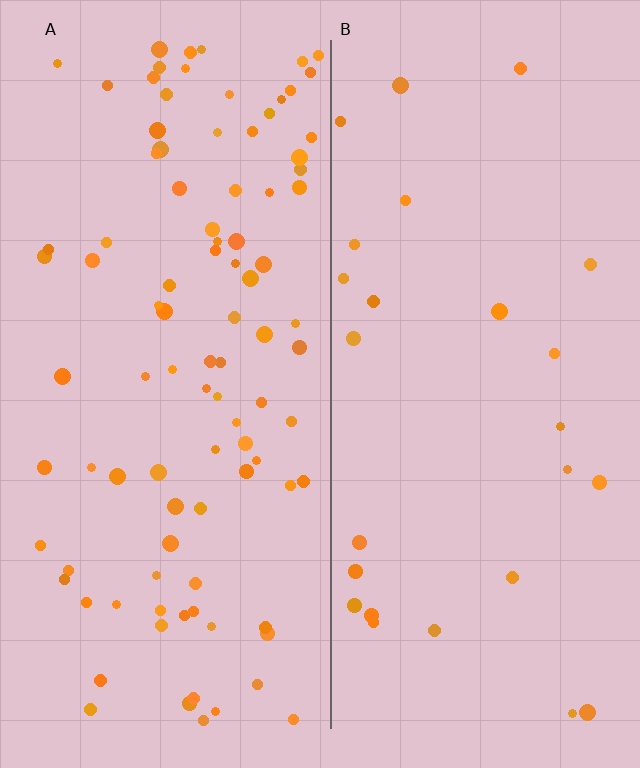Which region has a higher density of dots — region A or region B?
A (the left).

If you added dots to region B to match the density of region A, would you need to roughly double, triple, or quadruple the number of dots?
Approximately quadruple.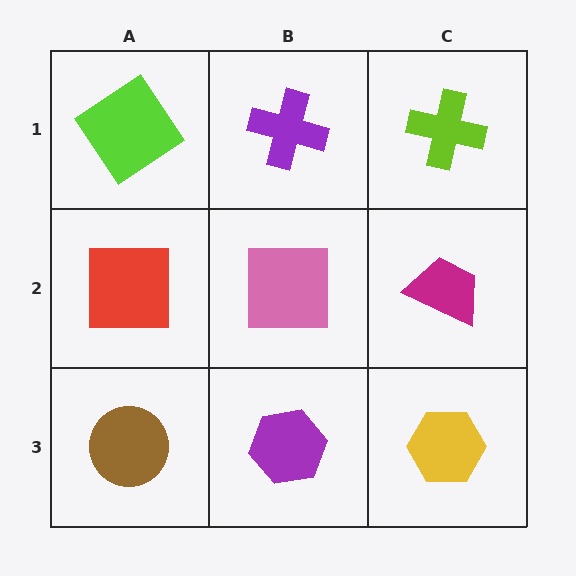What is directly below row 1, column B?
A pink square.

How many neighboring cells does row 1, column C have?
2.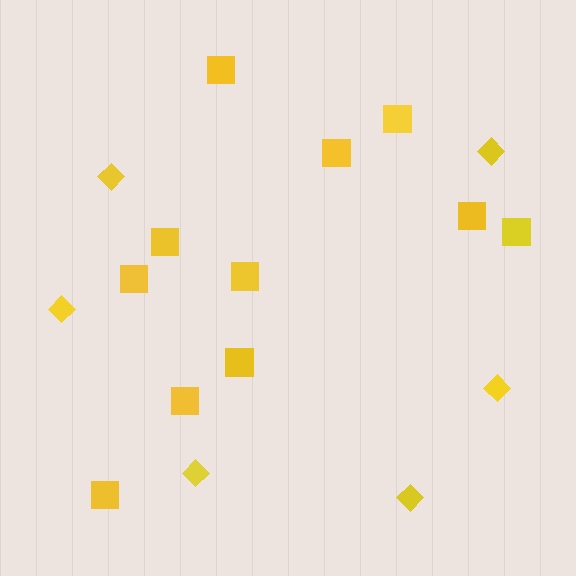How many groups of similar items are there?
There are 2 groups: one group of squares (11) and one group of diamonds (6).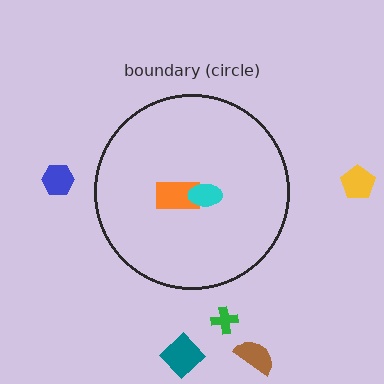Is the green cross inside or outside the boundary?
Outside.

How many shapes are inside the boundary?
2 inside, 5 outside.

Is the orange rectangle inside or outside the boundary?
Inside.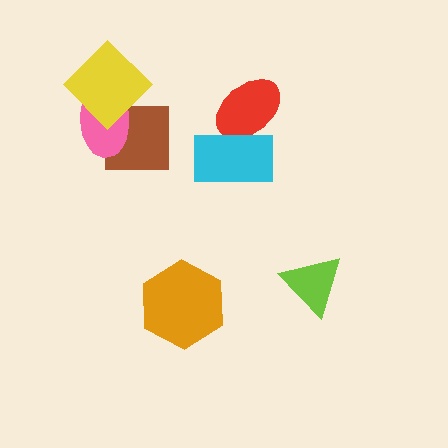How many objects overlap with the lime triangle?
0 objects overlap with the lime triangle.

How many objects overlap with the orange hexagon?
0 objects overlap with the orange hexagon.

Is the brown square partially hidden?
Yes, it is partially covered by another shape.